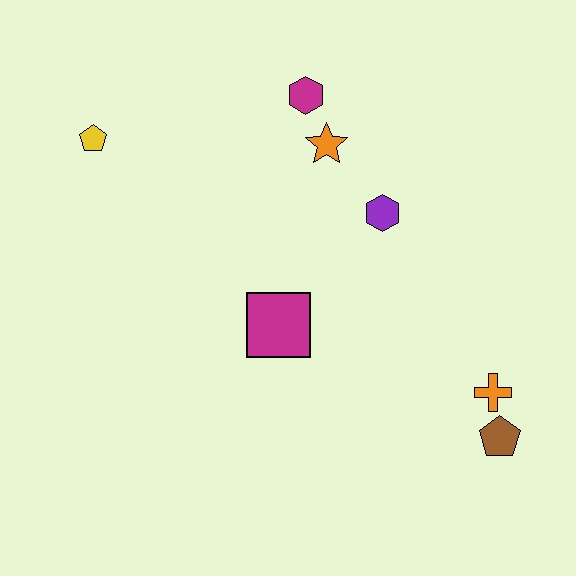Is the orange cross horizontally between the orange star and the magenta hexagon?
No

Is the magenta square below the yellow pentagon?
Yes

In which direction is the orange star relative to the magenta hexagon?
The orange star is below the magenta hexagon.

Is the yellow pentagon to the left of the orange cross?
Yes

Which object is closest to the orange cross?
The brown pentagon is closest to the orange cross.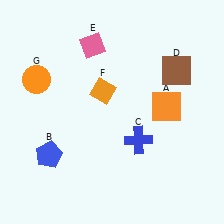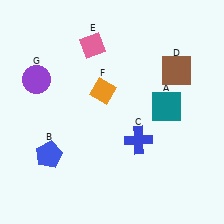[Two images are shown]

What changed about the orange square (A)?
In Image 1, A is orange. In Image 2, it changed to teal.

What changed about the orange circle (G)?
In Image 1, G is orange. In Image 2, it changed to purple.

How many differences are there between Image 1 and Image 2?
There are 2 differences between the two images.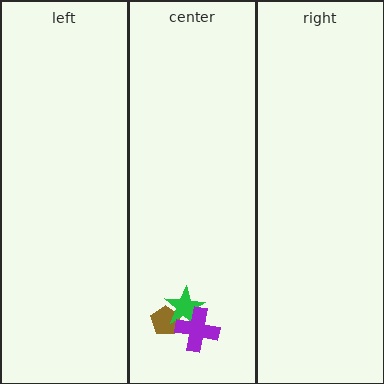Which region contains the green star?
The center region.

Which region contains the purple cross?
The center region.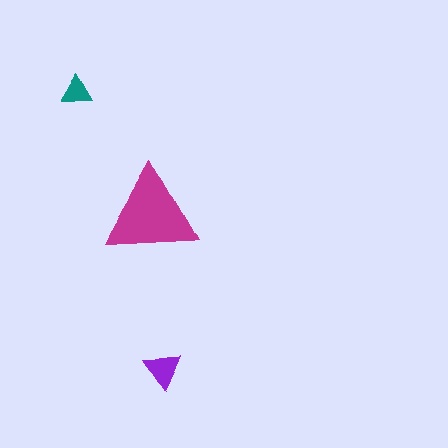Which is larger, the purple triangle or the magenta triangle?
The magenta one.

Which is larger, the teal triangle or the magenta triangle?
The magenta one.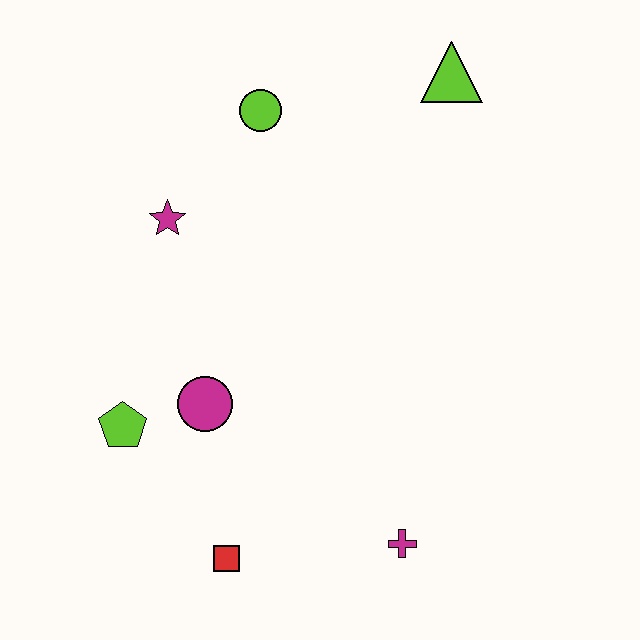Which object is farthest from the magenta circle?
The lime triangle is farthest from the magenta circle.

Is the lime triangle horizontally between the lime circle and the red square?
No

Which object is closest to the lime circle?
The magenta star is closest to the lime circle.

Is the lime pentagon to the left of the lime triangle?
Yes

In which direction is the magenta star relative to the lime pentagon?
The magenta star is above the lime pentagon.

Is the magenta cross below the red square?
No